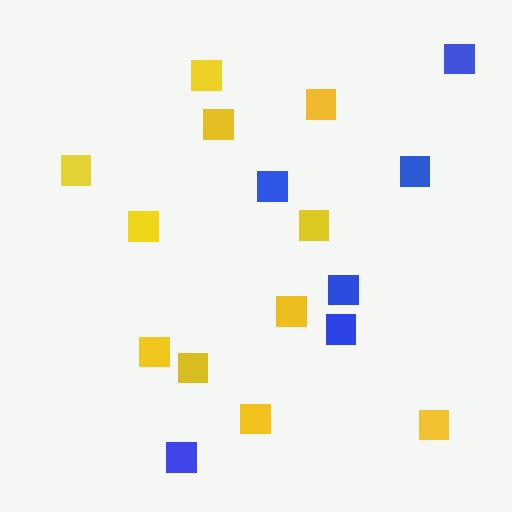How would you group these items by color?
There are 2 groups: one group of blue squares (6) and one group of yellow squares (11).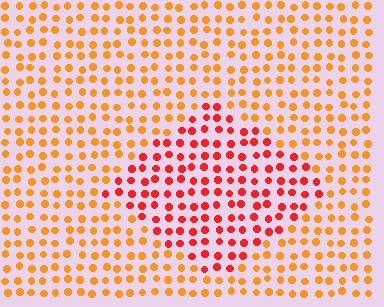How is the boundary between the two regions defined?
The boundary is defined purely by a slight shift in hue (about 35 degrees). Spacing, size, and orientation are identical on both sides.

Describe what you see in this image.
The image is filled with small orange elements in a uniform arrangement. A diamond-shaped region is visible where the elements are tinted to a slightly different hue, forming a subtle color boundary.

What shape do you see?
I see a diamond.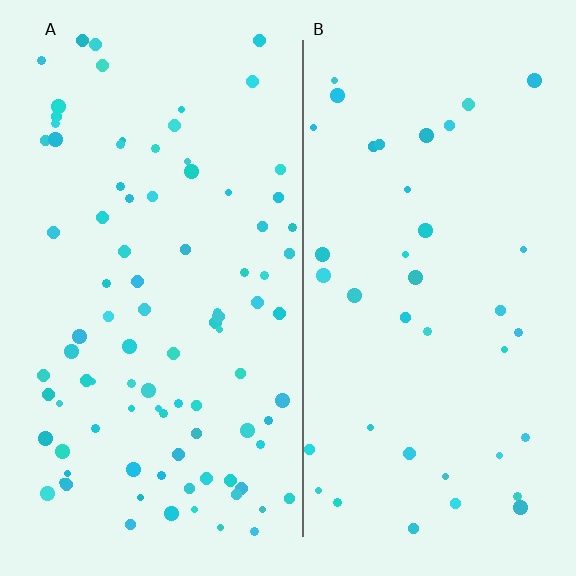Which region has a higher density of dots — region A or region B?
A (the left).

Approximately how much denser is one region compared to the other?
Approximately 2.3× — region A over region B.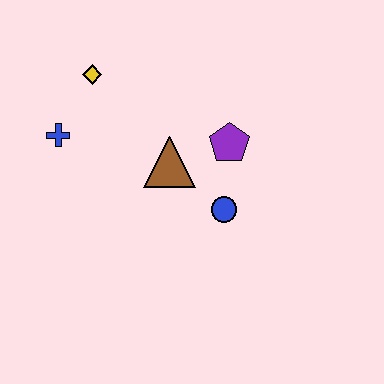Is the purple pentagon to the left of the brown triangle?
No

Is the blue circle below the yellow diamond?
Yes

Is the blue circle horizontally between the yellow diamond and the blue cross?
No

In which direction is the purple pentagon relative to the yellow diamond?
The purple pentagon is to the right of the yellow diamond.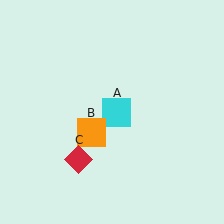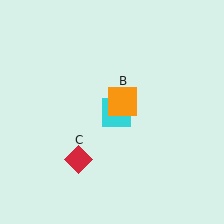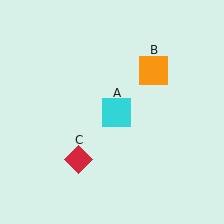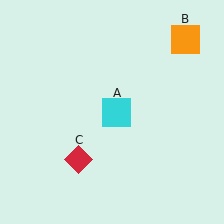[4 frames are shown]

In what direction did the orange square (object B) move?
The orange square (object B) moved up and to the right.